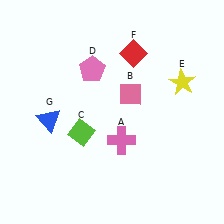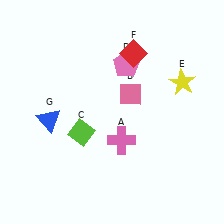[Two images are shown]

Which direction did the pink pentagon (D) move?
The pink pentagon (D) moved right.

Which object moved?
The pink pentagon (D) moved right.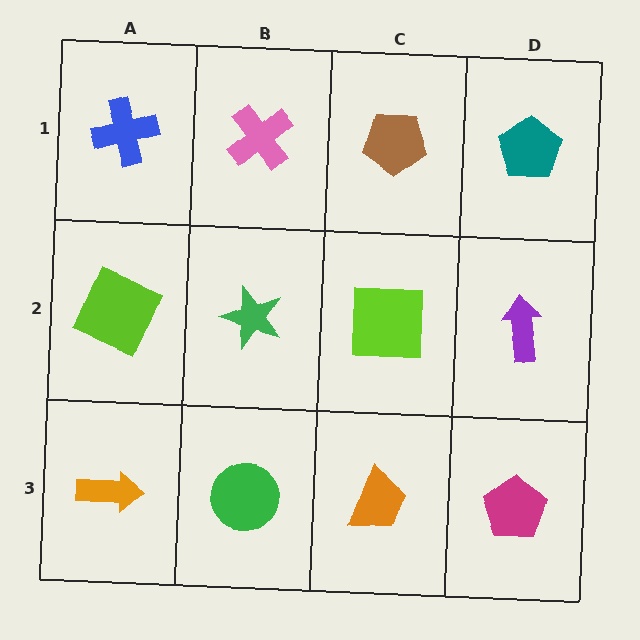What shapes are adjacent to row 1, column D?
A purple arrow (row 2, column D), a brown pentagon (row 1, column C).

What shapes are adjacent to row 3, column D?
A purple arrow (row 2, column D), an orange trapezoid (row 3, column C).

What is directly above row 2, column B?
A pink cross.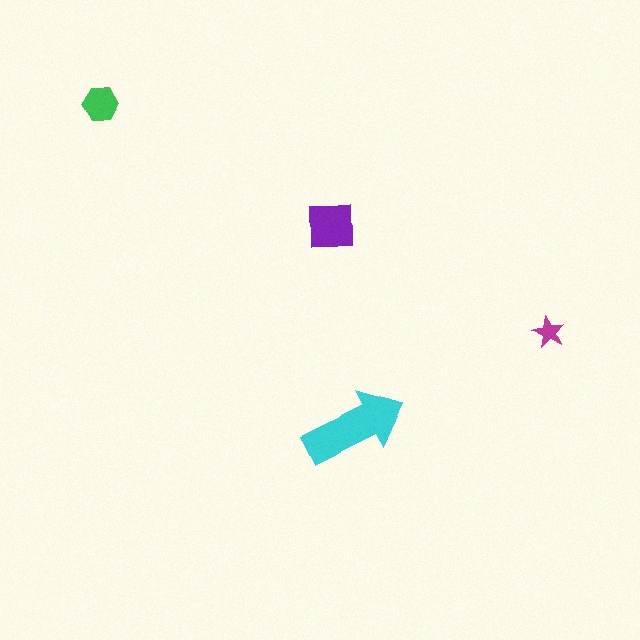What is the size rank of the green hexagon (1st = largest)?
3rd.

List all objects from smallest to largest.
The magenta star, the green hexagon, the purple square, the cyan arrow.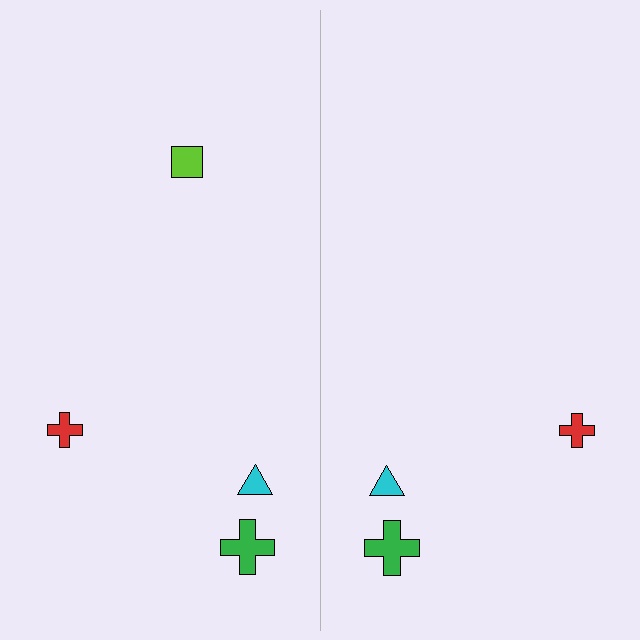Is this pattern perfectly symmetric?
No, the pattern is not perfectly symmetric. A lime square is missing from the right side.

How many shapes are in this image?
There are 7 shapes in this image.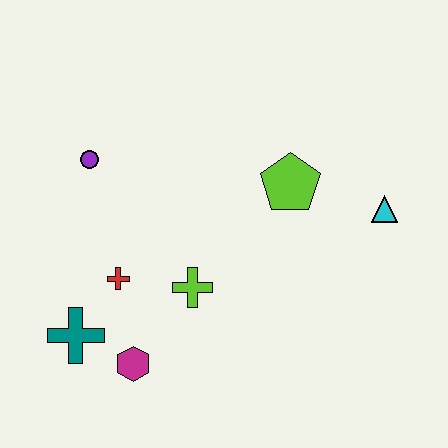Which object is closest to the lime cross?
The red cross is closest to the lime cross.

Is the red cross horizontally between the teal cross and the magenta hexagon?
Yes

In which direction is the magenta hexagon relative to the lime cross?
The magenta hexagon is below the lime cross.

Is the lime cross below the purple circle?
Yes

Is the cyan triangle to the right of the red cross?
Yes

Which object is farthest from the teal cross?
The cyan triangle is farthest from the teal cross.